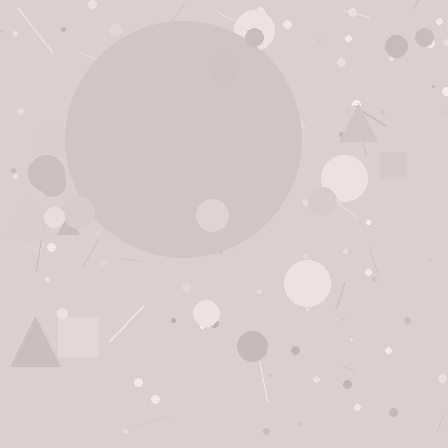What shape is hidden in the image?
A circle is hidden in the image.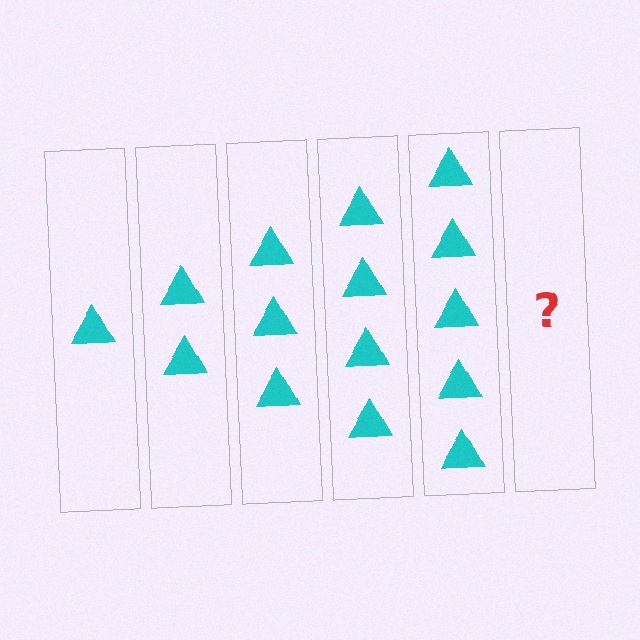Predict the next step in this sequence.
The next step is 6 triangles.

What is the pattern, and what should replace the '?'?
The pattern is that each step adds one more triangle. The '?' should be 6 triangles.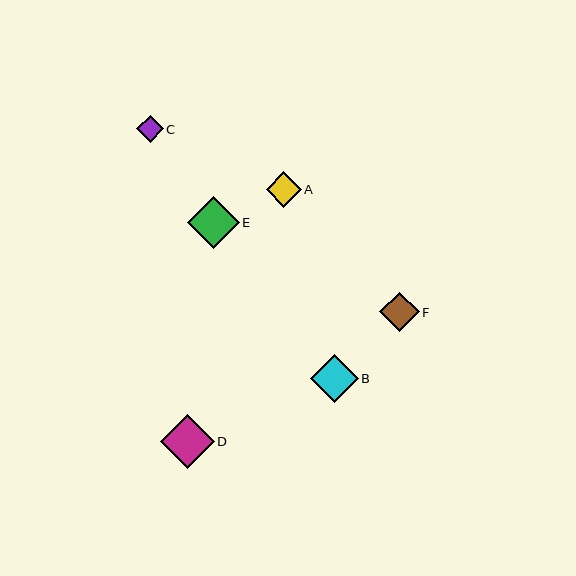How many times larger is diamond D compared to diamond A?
Diamond D is approximately 1.5 times the size of diamond A.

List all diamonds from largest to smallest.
From largest to smallest: D, E, B, F, A, C.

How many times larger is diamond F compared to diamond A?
Diamond F is approximately 1.1 times the size of diamond A.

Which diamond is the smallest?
Diamond C is the smallest with a size of approximately 27 pixels.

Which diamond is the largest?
Diamond D is the largest with a size of approximately 54 pixels.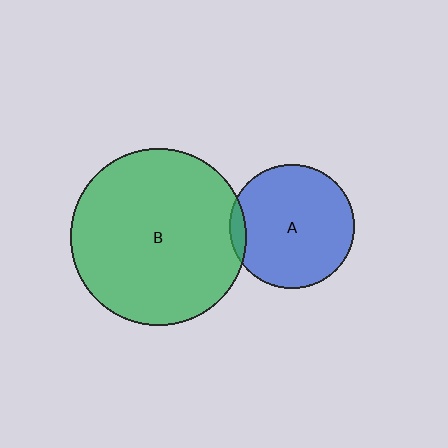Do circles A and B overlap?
Yes.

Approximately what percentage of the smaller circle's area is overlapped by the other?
Approximately 5%.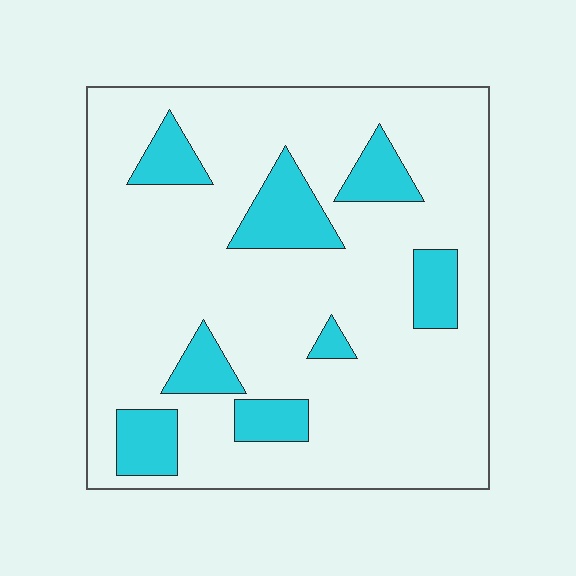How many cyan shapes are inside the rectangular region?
8.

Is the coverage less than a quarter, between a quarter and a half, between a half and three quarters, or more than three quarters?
Less than a quarter.